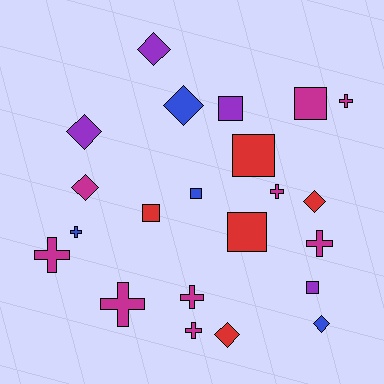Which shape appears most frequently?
Cross, with 8 objects.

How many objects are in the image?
There are 22 objects.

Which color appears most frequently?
Magenta, with 9 objects.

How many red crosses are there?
There are no red crosses.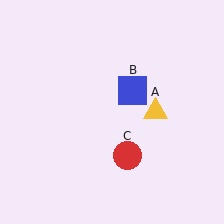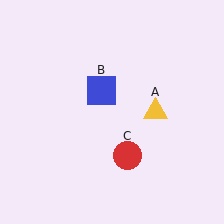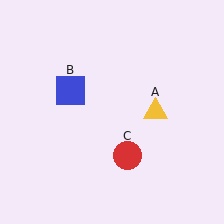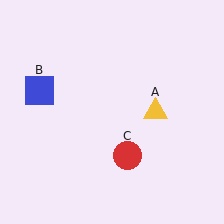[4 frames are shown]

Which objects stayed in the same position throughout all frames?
Yellow triangle (object A) and red circle (object C) remained stationary.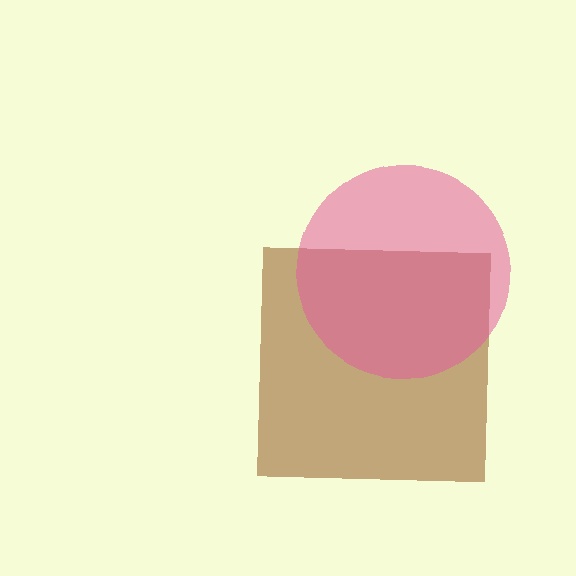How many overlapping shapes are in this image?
There are 2 overlapping shapes in the image.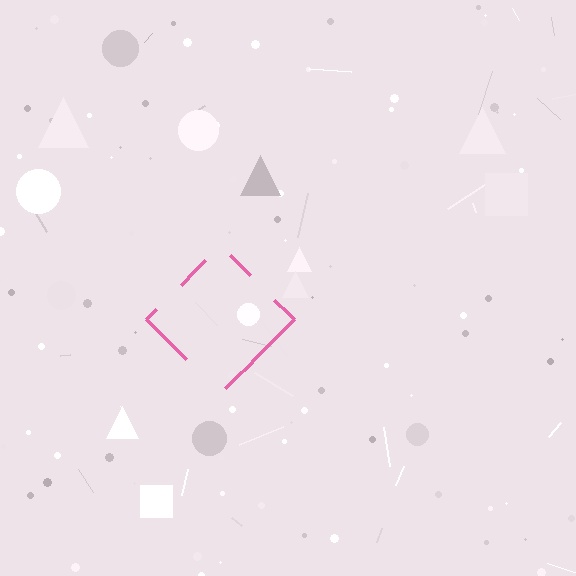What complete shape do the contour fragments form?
The contour fragments form a diamond.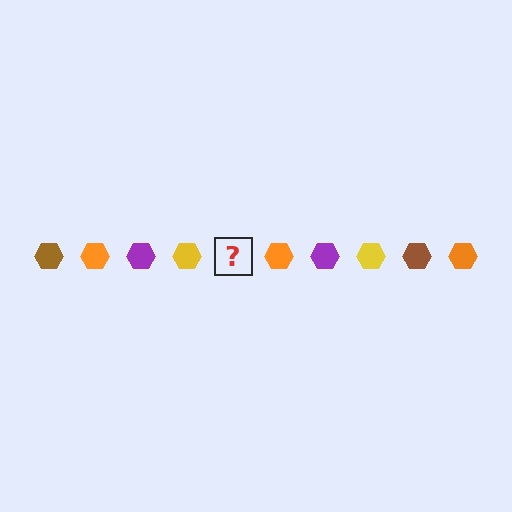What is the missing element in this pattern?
The missing element is a brown hexagon.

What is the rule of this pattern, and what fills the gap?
The rule is that the pattern cycles through brown, orange, purple, yellow hexagons. The gap should be filled with a brown hexagon.